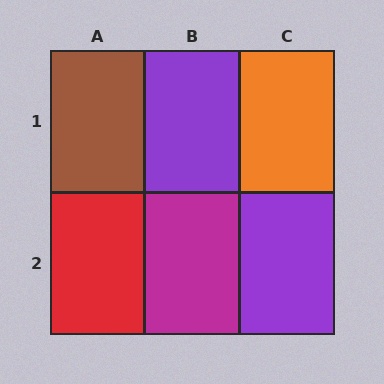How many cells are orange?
1 cell is orange.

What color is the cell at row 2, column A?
Red.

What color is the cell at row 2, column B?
Magenta.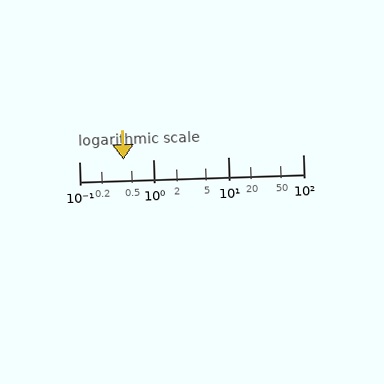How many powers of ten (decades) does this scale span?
The scale spans 3 decades, from 0.1 to 100.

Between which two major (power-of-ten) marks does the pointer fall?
The pointer is between 0.1 and 1.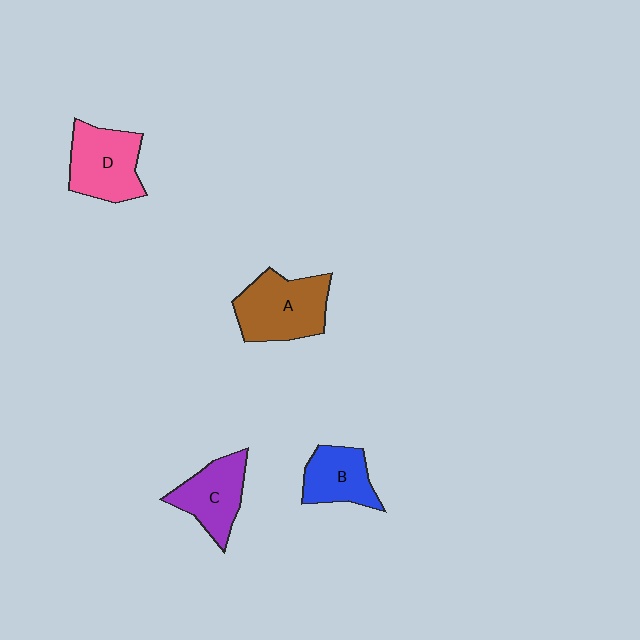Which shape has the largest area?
Shape A (brown).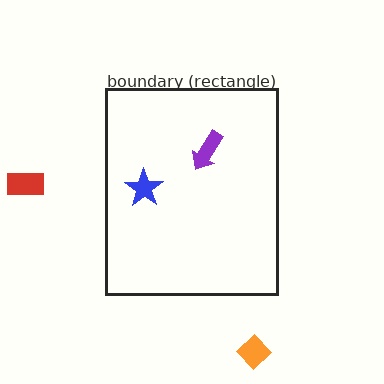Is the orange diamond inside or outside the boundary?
Outside.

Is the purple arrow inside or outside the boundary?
Inside.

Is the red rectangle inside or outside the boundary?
Outside.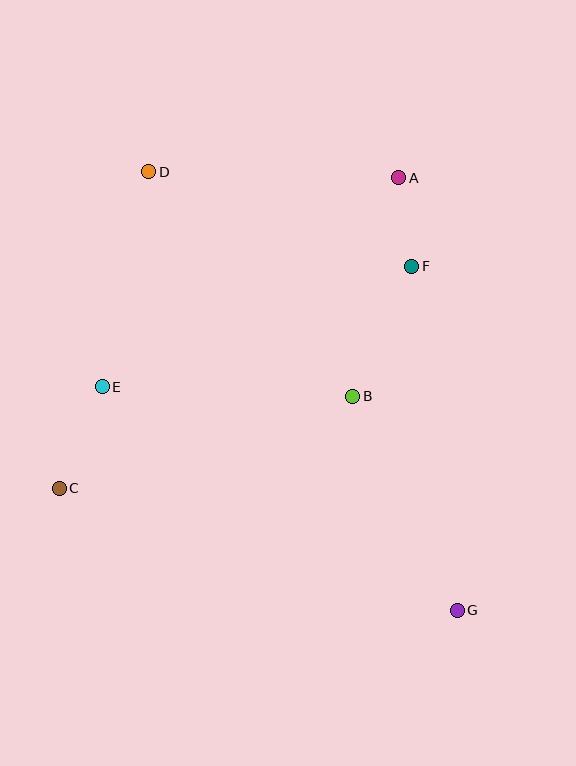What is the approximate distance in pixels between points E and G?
The distance between E and G is approximately 419 pixels.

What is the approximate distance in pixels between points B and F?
The distance between B and F is approximately 143 pixels.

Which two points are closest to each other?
Points A and F are closest to each other.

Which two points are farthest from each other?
Points D and G are farthest from each other.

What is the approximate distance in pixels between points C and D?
The distance between C and D is approximately 329 pixels.